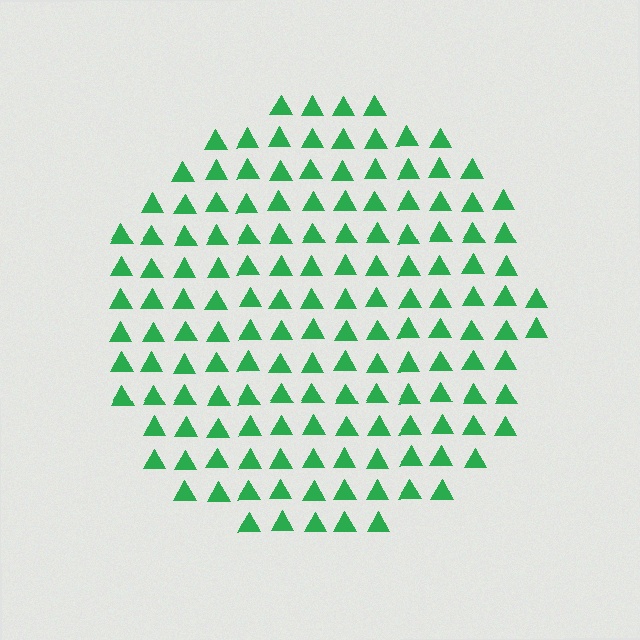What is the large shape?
The large shape is a circle.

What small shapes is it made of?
It is made of small triangles.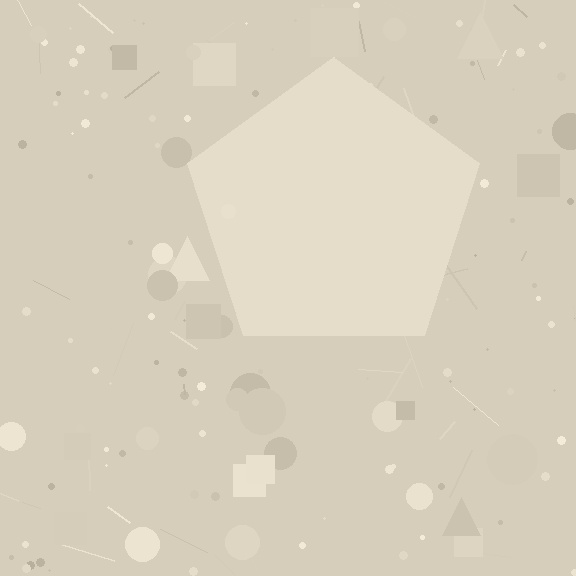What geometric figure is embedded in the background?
A pentagon is embedded in the background.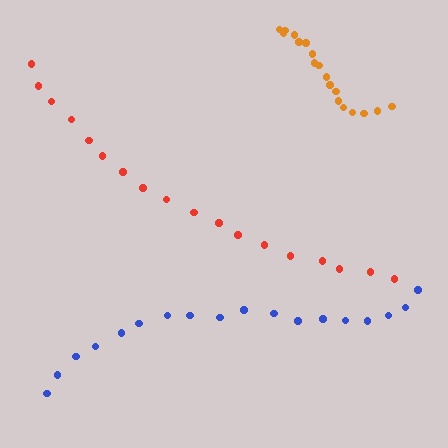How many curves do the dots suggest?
There are 3 distinct paths.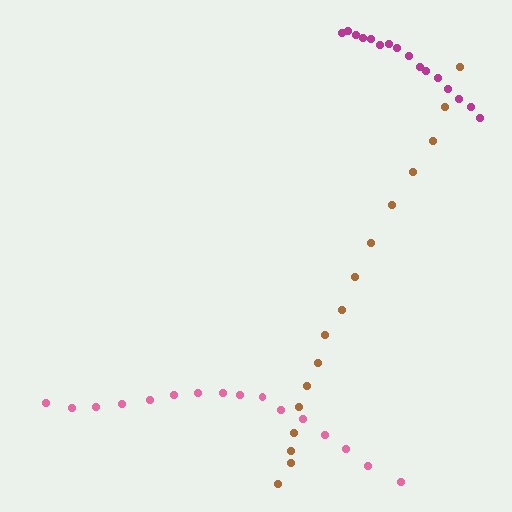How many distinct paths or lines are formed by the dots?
There are 3 distinct paths.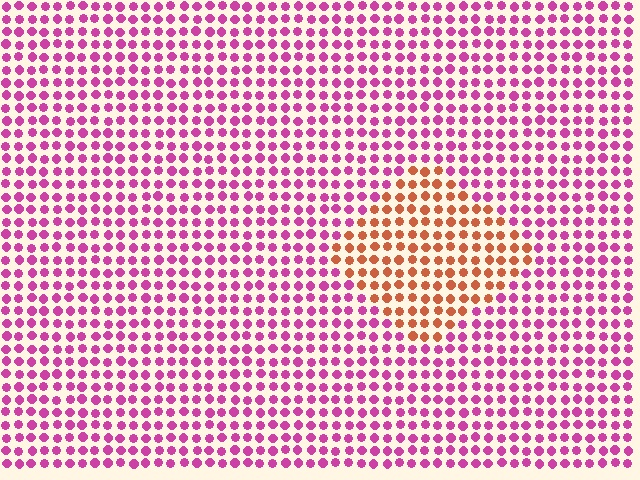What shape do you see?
I see a diamond.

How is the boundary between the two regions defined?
The boundary is defined purely by a slight shift in hue (about 57 degrees). Spacing, size, and orientation are identical on both sides.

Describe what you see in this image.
The image is filled with small magenta elements in a uniform arrangement. A diamond-shaped region is visible where the elements are tinted to a slightly different hue, forming a subtle color boundary.